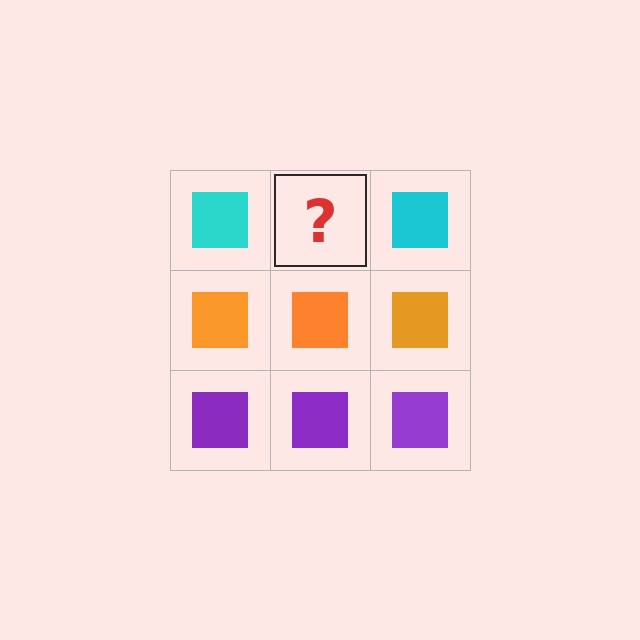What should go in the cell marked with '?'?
The missing cell should contain a cyan square.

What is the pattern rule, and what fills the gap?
The rule is that each row has a consistent color. The gap should be filled with a cyan square.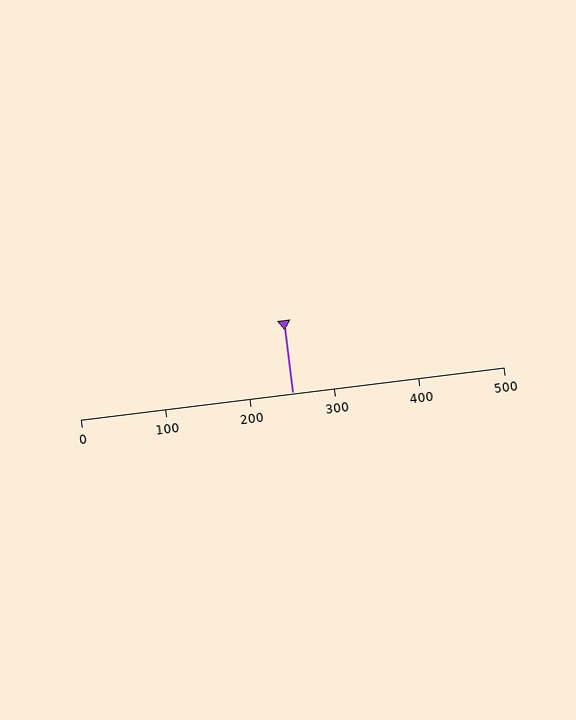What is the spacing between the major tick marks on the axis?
The major ticks are spaced 100 apart.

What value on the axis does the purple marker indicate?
The marker indicates approximately 250.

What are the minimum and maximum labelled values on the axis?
The axis runs from 0 to 500.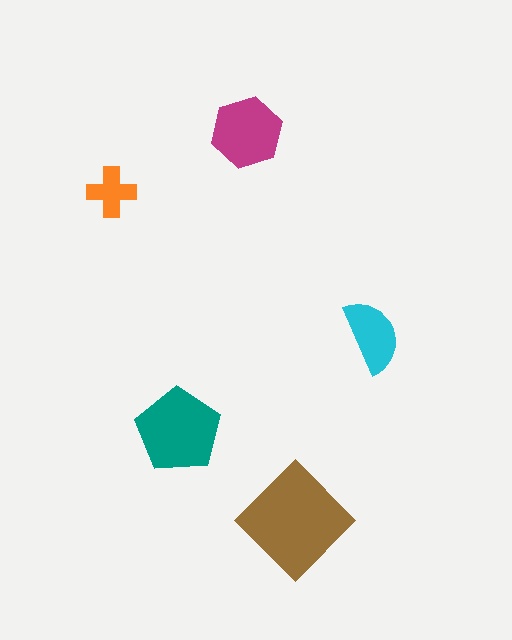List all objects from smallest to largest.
The orange cross, the cyan semicircle, the magenta hexagon, the teal pentagon, the brown diamond.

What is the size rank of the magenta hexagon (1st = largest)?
3rd.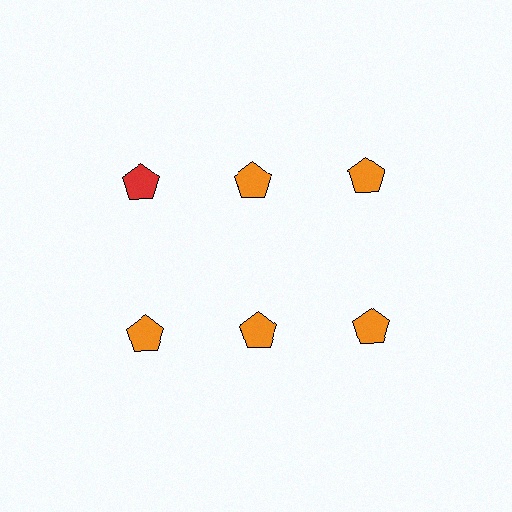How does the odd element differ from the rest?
It has a different color: red instead of orange.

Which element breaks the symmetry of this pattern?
The red pentagon in the top row, leftmost column breaks the symmetry. All other shapes are orange pentagons.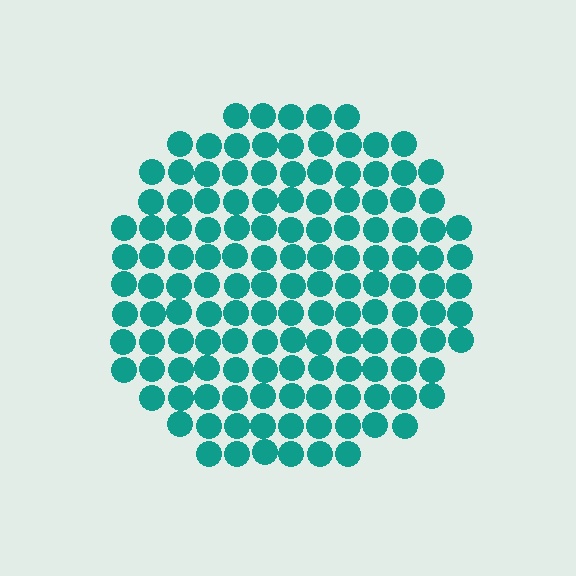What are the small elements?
The small elements are circles.